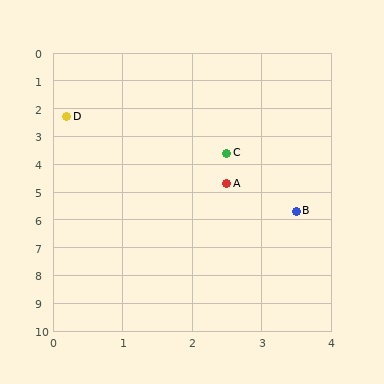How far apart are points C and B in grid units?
Points C and B are about 2.3 grid units apart.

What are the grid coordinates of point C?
Point C is at approximately (2.5, 3.6).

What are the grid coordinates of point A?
Point A is at approximately (2.5, 4.7).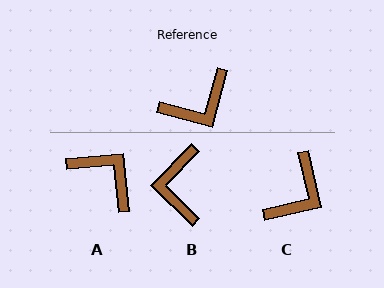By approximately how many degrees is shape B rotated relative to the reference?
Approximately 120 degrees clockwise.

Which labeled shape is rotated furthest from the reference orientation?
B, about 120 degrees away.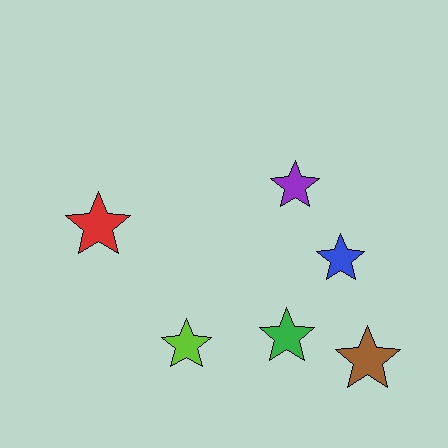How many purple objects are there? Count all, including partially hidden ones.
There is 1 purple object.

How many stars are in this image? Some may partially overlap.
There are 6 stars.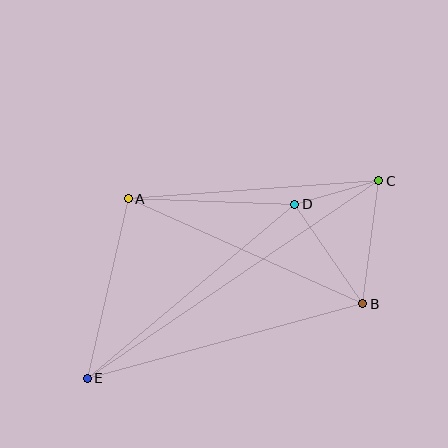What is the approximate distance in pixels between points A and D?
The distance between A and D is approximately 167 pixels.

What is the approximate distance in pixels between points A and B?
The distance between A and B is approximately 257 pixels.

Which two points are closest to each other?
Points C and D are closest to each other.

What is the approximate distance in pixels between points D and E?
The distance between D and E is approximately 271 pixels.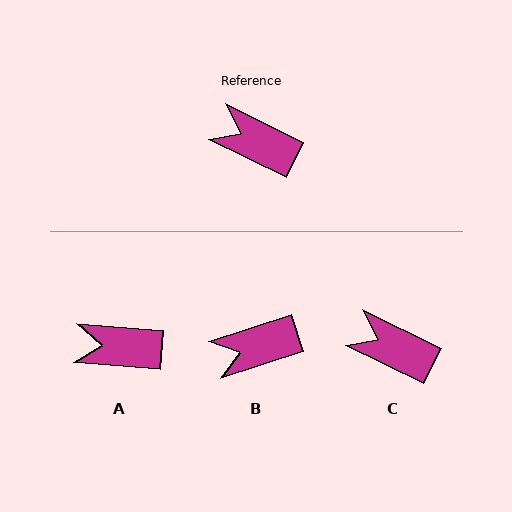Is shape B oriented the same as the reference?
No, it is off by about 44 degrees.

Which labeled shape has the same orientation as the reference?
C.